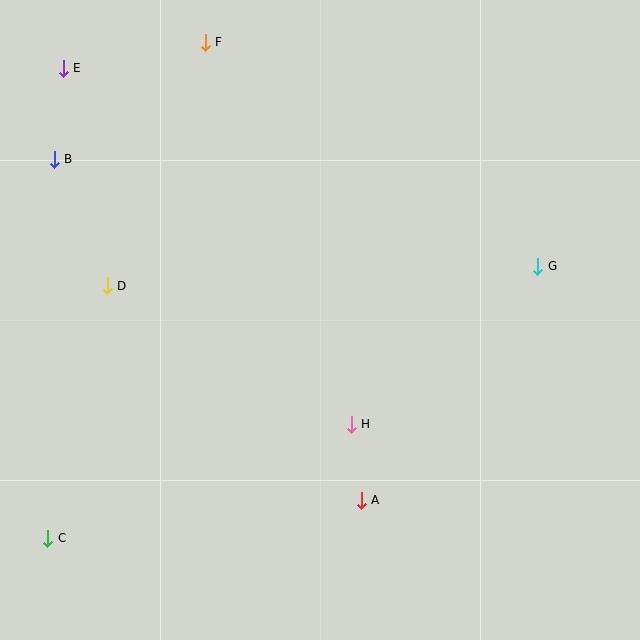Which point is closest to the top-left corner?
Point E is closest to the top-left corner.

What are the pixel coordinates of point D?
Point D is at (107, 286).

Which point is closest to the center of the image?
Point H at (351, 424) is closest to the center.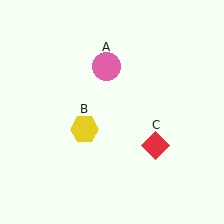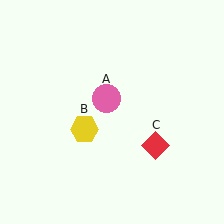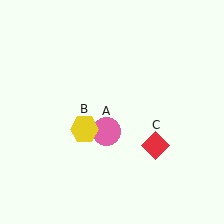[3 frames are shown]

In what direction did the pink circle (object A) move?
The pink circle (object A) moved down.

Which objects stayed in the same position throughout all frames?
Yellow hexagon (object B) and red diamond (object C) remained stationary.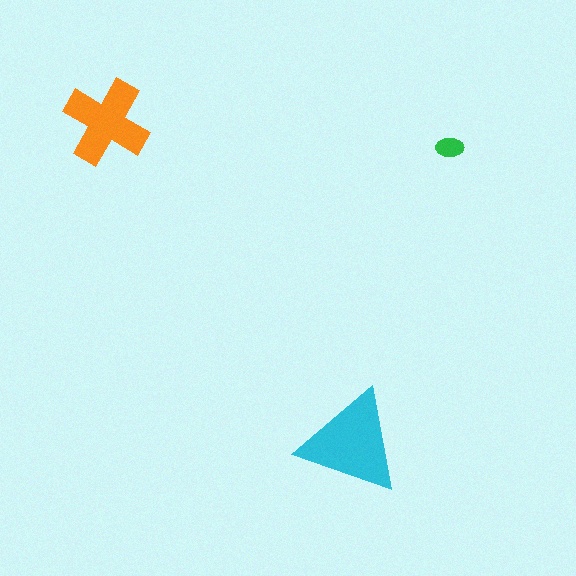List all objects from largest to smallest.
The cyan triangle, the orange cross, the green ellipse.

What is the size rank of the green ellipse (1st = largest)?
3rd.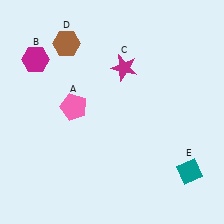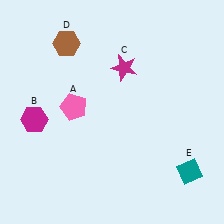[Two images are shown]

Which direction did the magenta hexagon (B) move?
The magenta hexagon (B) moved down.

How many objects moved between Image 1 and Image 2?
1 object moved between the two images.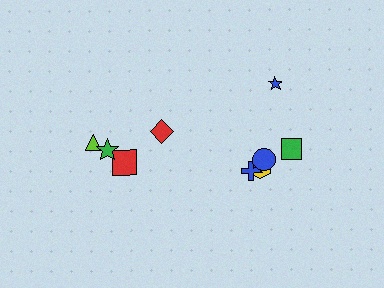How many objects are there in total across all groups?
There are 10 objects.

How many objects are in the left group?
There are 4 objects.